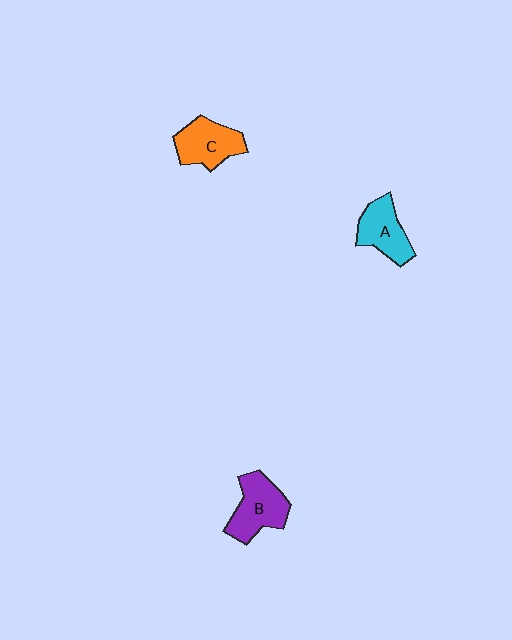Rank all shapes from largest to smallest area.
From largest to smallest: B (purple), C (orange), A (cyan).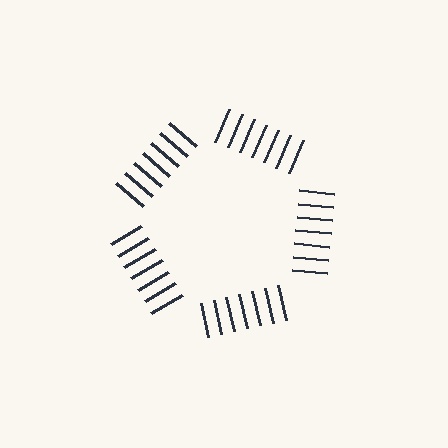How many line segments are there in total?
35 — 7 along each of the 5 edges.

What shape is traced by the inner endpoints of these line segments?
An illusory pentagon — the line segments terminate on its edges but no continuous stroke is drawn.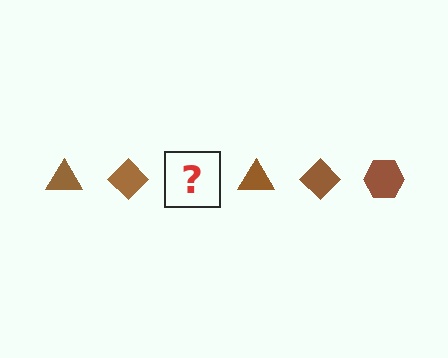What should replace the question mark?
The question mark should be replaced with a brown hexagon.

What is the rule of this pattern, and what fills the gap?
The rule is that the pattern cycles through triangle, diamond, hexagon shapes in brown. The gap should be filled with a brown hexagon.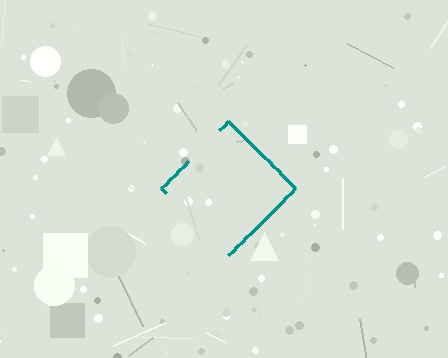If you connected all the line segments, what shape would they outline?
They would outline a diamond.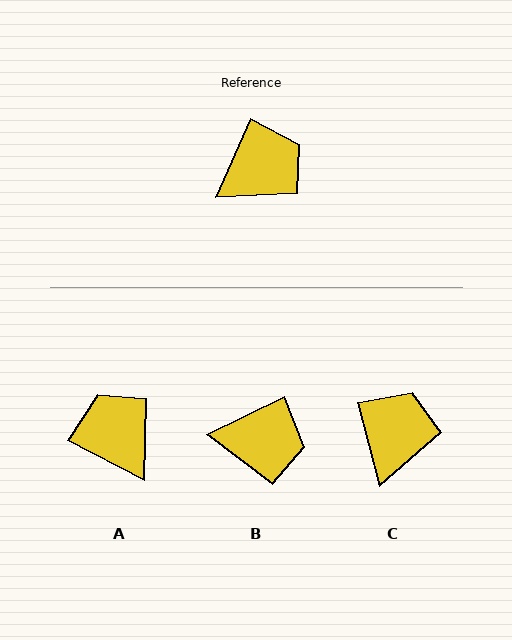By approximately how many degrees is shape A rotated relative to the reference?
Approximately 86 degrees counter-clockwise.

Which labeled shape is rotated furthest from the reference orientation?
A, about 86 degrees away.